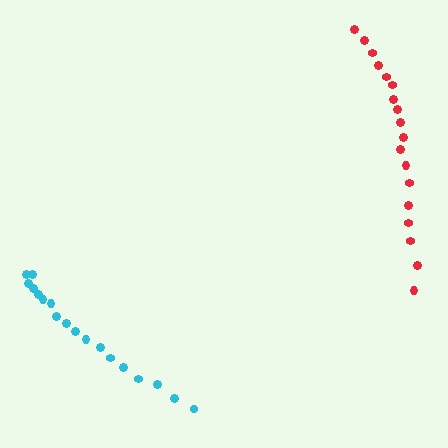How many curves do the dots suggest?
There are 2 distinct paths.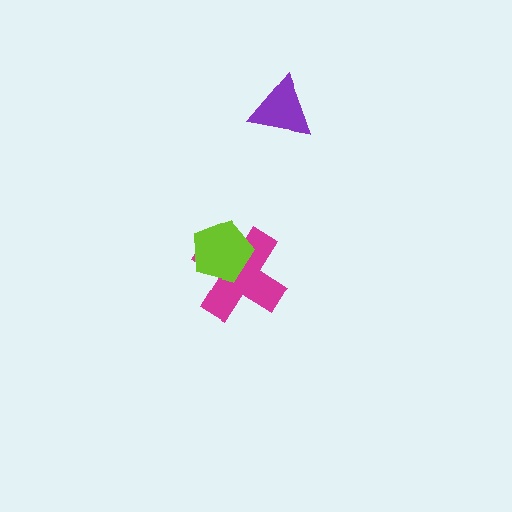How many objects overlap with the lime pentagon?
1 object overlaps with the lime pentagon.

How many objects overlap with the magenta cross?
1 object overlaps with the magenta cross.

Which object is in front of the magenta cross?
The lime pentagon is in front of the magenta cross.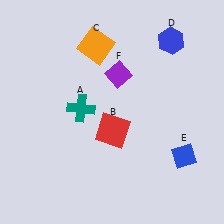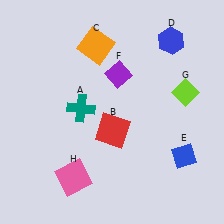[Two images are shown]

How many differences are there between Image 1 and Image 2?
There are 2 differences between the two images.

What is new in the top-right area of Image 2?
A lime diamond (G) was added in the top-right area of Image 2.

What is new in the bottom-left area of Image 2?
A pink square (H) was added in the bottom-left area of Image 2.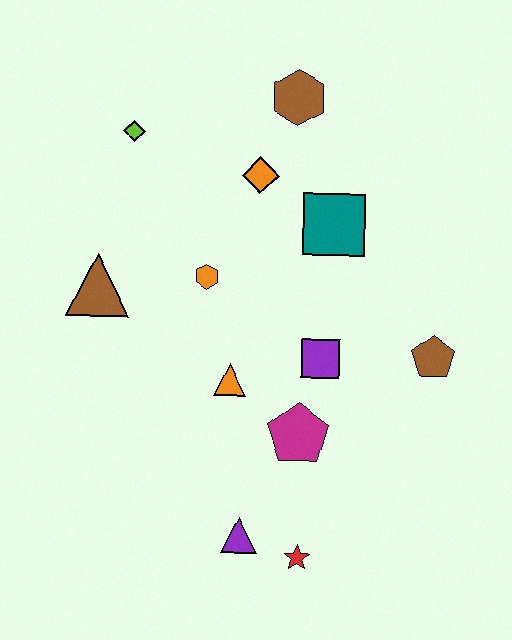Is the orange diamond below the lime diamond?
Yes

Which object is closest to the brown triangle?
The orange hexagon is closest to the brown triangle.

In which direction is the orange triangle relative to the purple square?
The orange triangle is to the left of the purple square.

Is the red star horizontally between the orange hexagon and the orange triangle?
No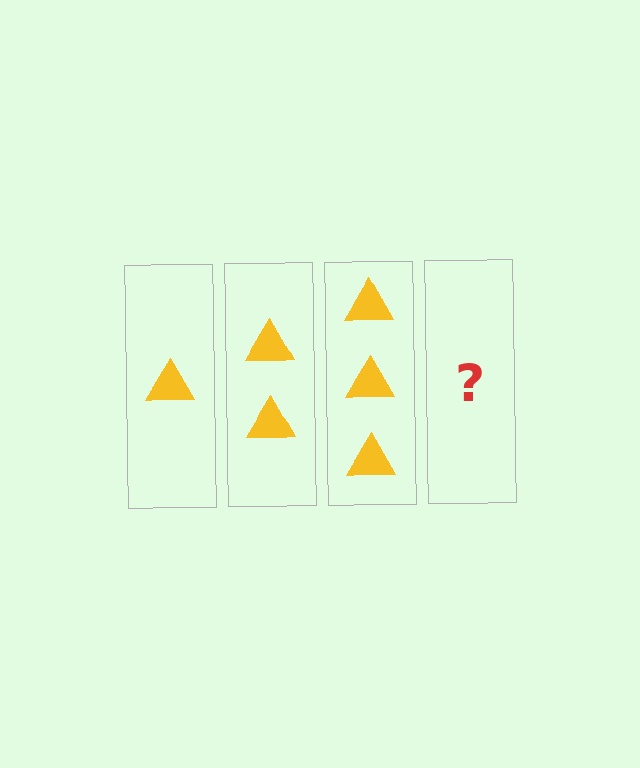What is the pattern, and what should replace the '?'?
The pattern is that each step adds one more triangle. The '?' should be 4 triangles.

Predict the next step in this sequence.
The next step is 4 triangles.